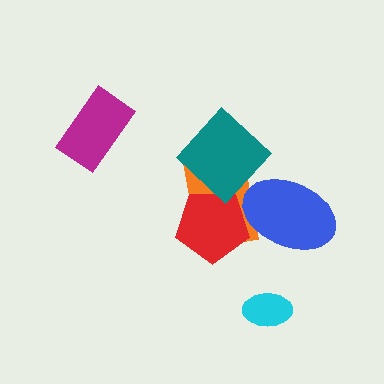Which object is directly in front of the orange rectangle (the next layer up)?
The blue ellipse is directly in front of the orange rectangle.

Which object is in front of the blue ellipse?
The red pentagon is in front of the blue ellipse.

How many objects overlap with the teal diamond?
1 object overlaps with the teal diamond.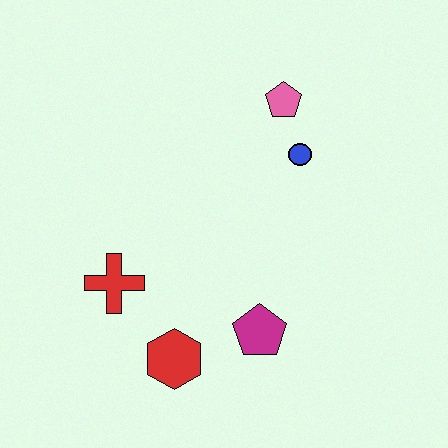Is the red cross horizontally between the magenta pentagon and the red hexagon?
No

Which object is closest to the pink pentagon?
The blue circle is closest to the pink pentagon.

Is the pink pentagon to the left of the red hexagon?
No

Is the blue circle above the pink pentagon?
No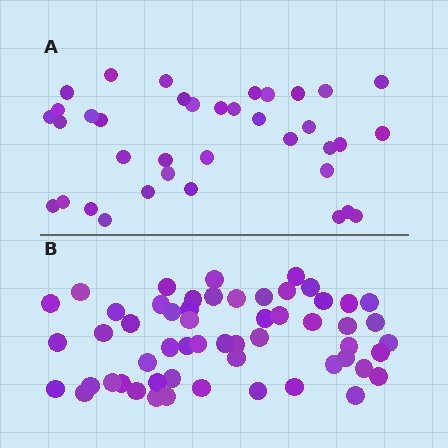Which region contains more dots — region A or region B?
Region B (the bottom region) has more dots.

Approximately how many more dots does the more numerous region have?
Region B has approximately 20 more dots than region A.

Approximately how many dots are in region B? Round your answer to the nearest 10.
About 60 dots. (The exact count is 56, which rounds to 60.)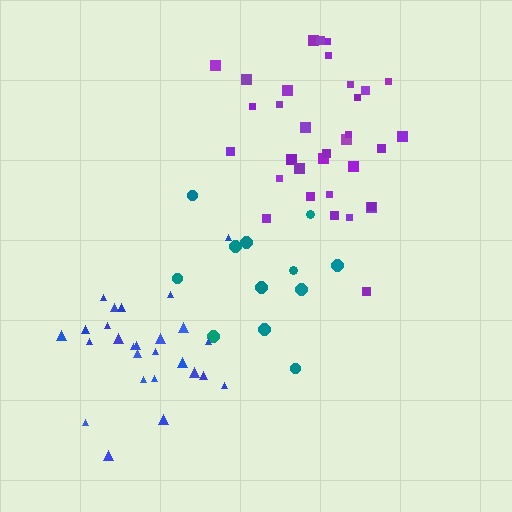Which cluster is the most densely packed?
Blue.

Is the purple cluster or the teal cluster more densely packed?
Purple.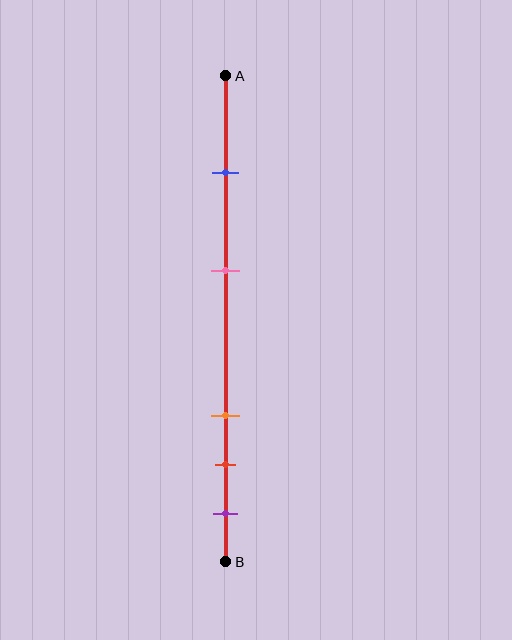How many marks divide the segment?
There are 5 marks dividing the segment.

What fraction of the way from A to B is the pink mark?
The pink mark is approximately 40% (0.4) of the way from A to B.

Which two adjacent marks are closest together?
The red and purple marks are the closest adjacent pair.